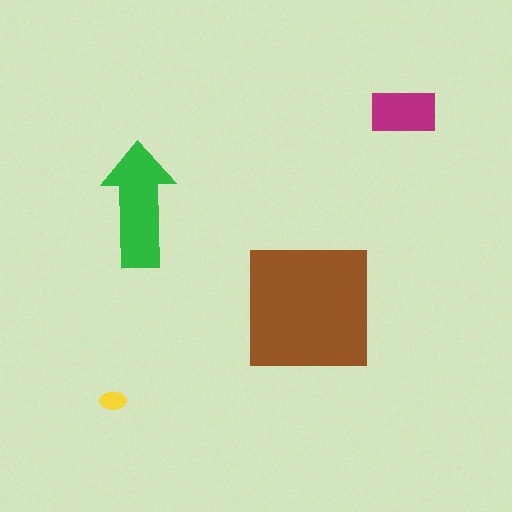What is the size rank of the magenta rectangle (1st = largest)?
3rd.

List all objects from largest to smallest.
The brown square, the green arrow, the magenta rectangle, the yellow ellipse.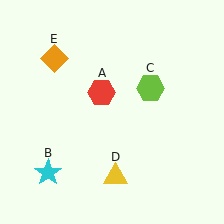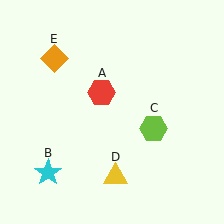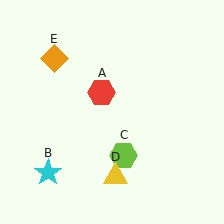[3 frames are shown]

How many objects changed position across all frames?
1 object changed position: lime hexagon (object C).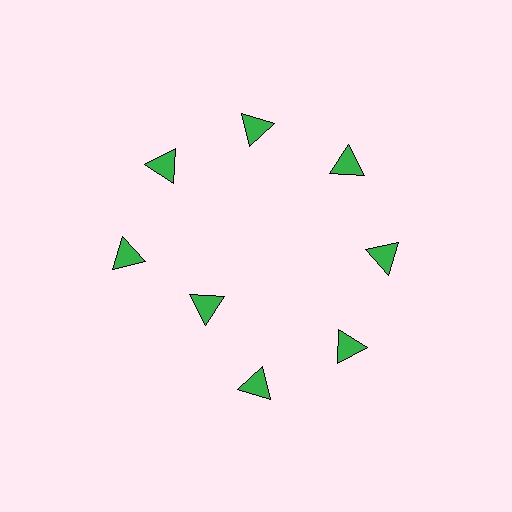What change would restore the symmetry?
The symmetry would be restored by moving it outward, back onto the ring so that all 8 triangles sit at equal angles and equal distance from the center.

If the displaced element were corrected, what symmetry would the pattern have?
It would have 8-fold rotational symmetry — the pattern would map onto itself every 45 degrees.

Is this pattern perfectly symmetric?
No. The 8 green triangles are arranged in a ring, but one element near the 8 o'clock position is pulled inward toward the center, breaking the 8-fold rotational symmetry.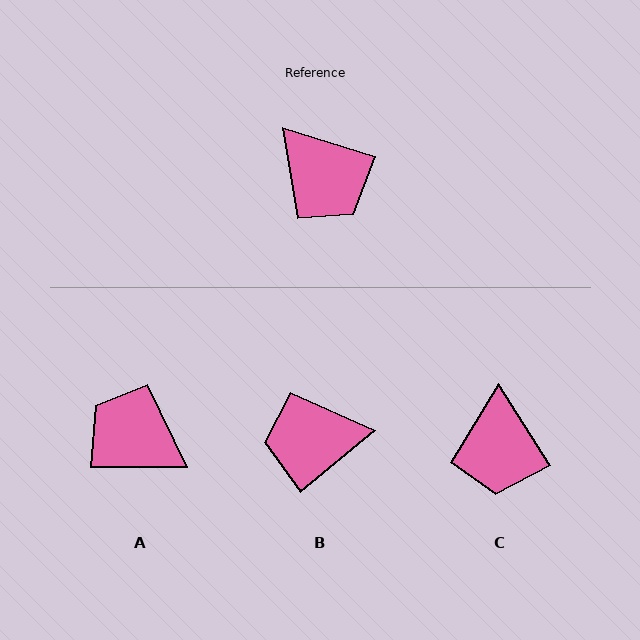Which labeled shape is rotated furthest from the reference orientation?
A, about 163 degrees away.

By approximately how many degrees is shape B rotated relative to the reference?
Approximately 123 degrees clockwise.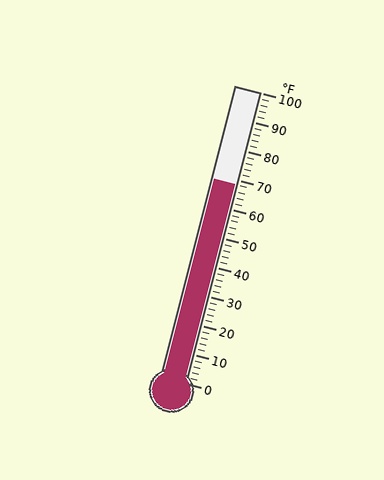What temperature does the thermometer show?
The thermometer shows approximately 68°F.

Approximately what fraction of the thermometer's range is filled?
The thermometer is filled to approximately 70% of its range.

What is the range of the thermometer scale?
The thermometer scale ranges from 0°F to 100°F.